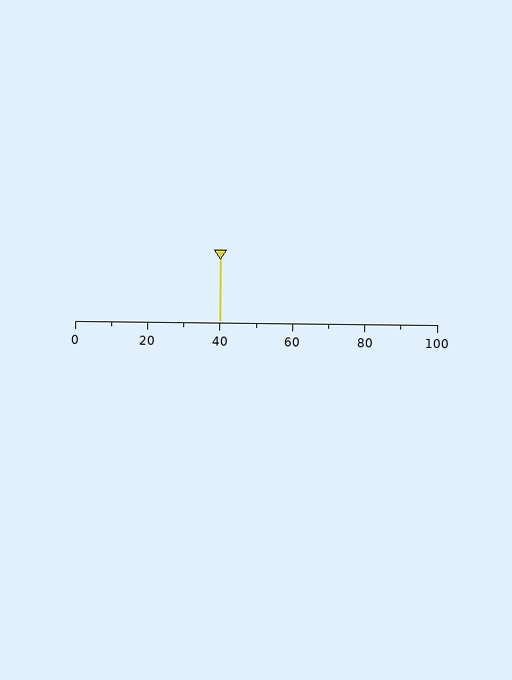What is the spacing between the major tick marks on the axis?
The major ticks are spaced 20 apart.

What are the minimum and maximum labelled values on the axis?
The axis runs from 0 to 100.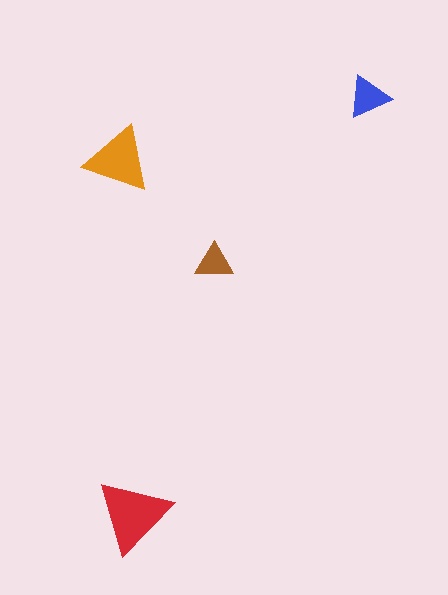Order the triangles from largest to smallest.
the red one, the orange one, the blue one, the brown one.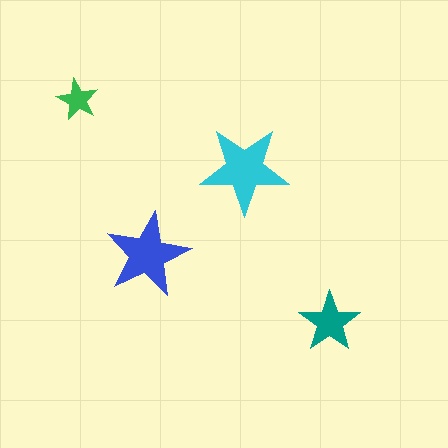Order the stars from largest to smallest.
the cyan one, the blue one, the teal one, the green one.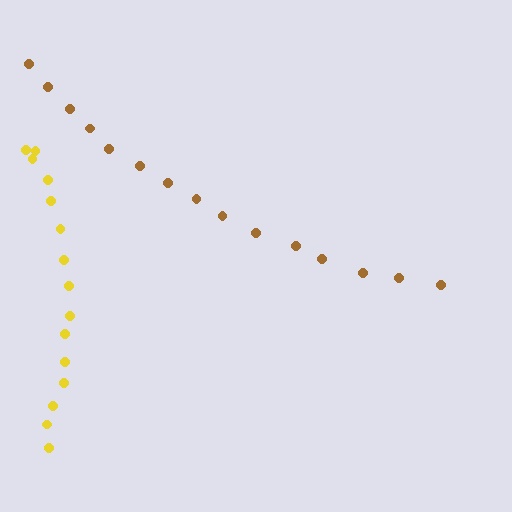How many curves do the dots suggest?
There are 2 distinct paths.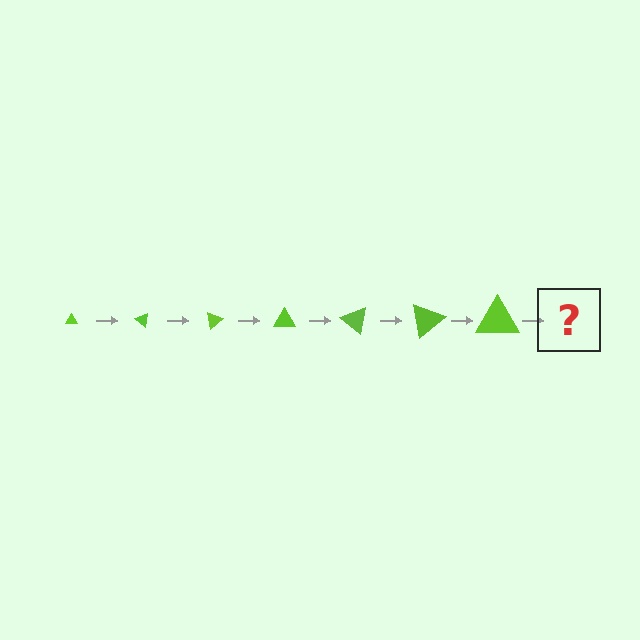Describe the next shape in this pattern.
It should be a triangle, larger than the previous one and rotated 280 degrees from the start.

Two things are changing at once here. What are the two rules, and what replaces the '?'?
The two rules are that the triangle grows larger each step and it rotates 40 degrees each step. The '?' should be a triangle, larger than the previous one and rotated 280 degrees from the start.